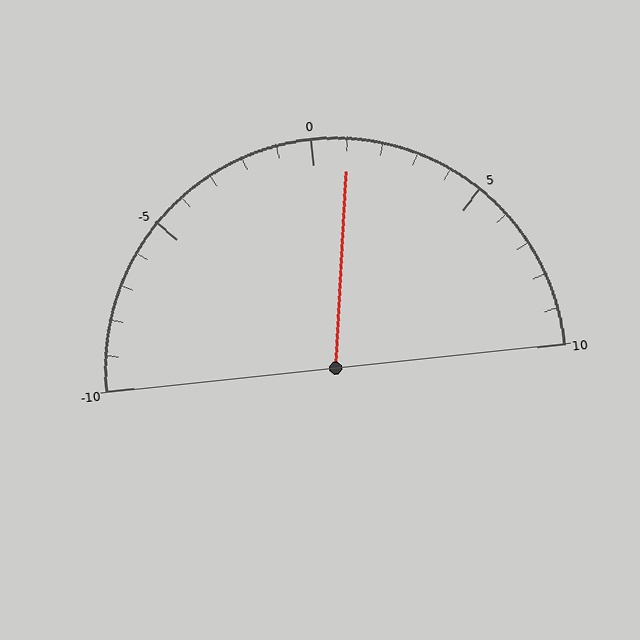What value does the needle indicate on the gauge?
The needle indicates approximately 1.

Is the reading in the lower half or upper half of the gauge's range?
The reading is in the upper half of the range (-10 to 10).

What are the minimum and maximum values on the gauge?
The gauge ranges from -10 to 10.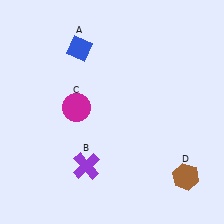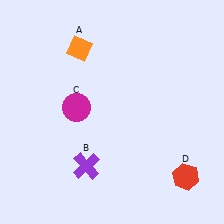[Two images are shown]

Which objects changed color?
A changed from blue to orange. D changed from brown to red.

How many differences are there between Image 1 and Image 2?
There are 2 differences between the two images.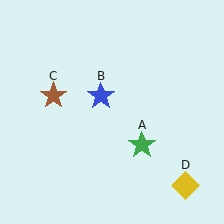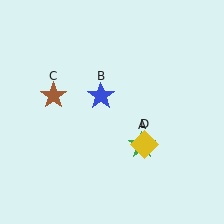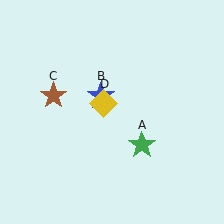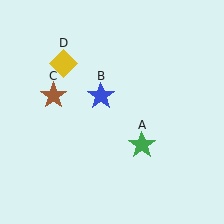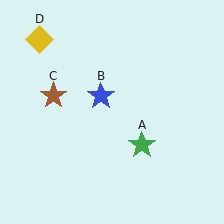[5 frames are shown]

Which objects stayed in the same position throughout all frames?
Green star (object A) and blue star (object B) and brown star (object C) remained stationary.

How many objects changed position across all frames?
1 object changed position: yellow diamond (object D).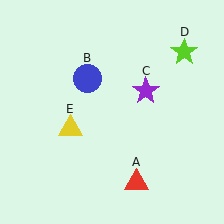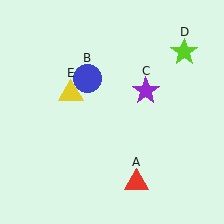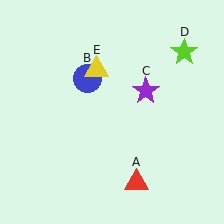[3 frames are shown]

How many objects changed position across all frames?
1 object changed position: yellow triangle (object E).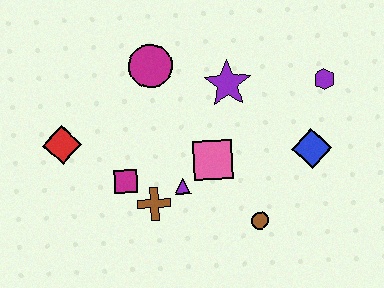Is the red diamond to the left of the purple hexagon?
Yes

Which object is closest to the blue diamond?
The purple hexagon is closest to the blue diamond.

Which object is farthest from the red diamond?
The purple hexagon is farthest from the red diamond.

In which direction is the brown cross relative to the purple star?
The brown cross is below the purple star.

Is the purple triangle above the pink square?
No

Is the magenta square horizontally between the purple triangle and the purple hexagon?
No